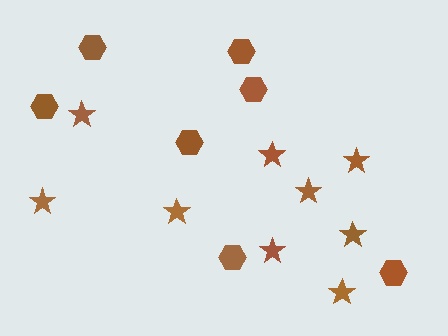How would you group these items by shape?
There are 2 groups: one group of hexagons (7) and one group of stars (9).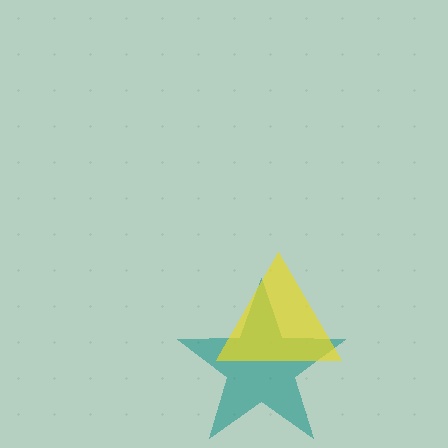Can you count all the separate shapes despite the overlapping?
Yes, there are 2 separate shapes.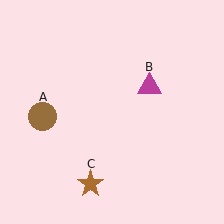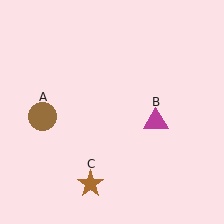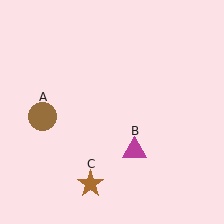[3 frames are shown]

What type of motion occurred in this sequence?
The magenta triangle (object B) rotated clockwise around the center of the scene.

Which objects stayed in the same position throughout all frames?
Brown circle (object A) and brown star (object C) remained stationary.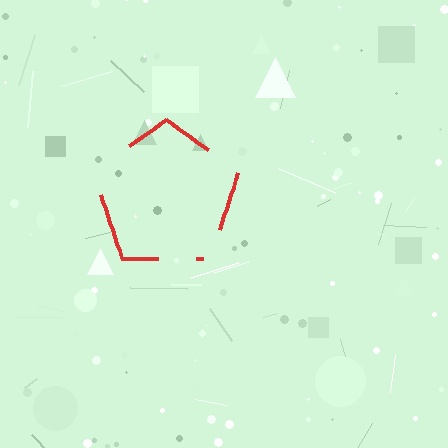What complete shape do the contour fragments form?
The contour fragments form a pentagon.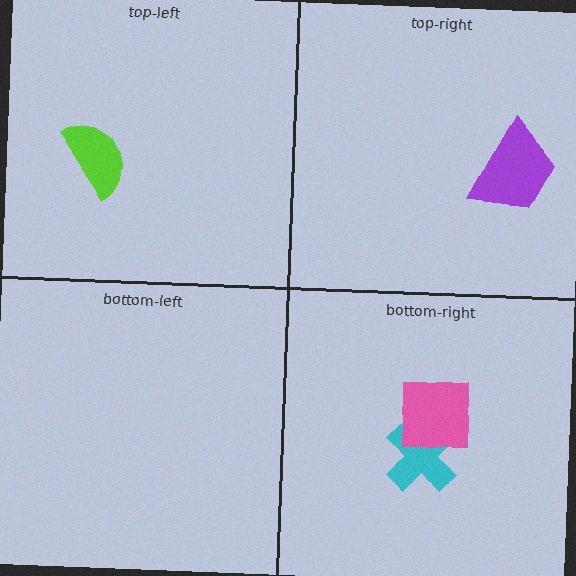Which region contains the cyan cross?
The bottom-right region.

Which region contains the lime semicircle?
The top-left region.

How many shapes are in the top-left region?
1.